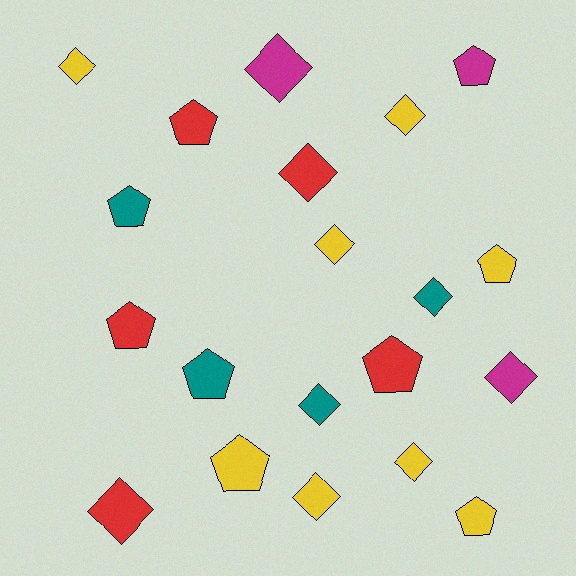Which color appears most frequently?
Yellow, with 8 objects.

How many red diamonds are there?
There are 2 red diamonds.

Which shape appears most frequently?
Diamond, with 11 objects.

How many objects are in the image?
There are 20 objects.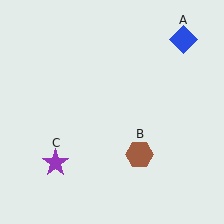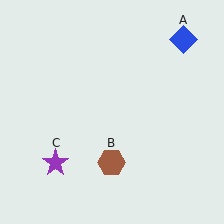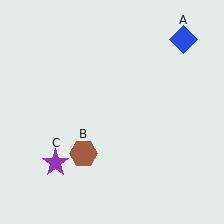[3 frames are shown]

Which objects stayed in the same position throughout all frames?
Blue diamond (object A) and purple star (object C) remained stationary.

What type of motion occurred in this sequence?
The brown hexagon (object B) rotated clockwise around the center of the scene.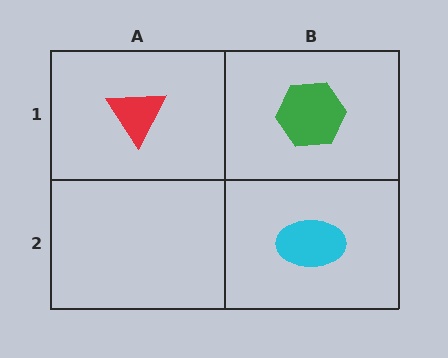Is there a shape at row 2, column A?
No, that cell is empty.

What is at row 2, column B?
A cyan ellipse.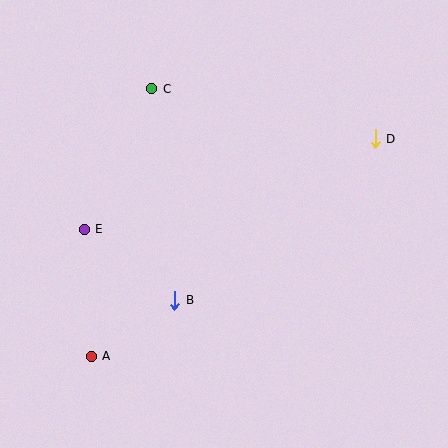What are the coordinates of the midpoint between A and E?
The midpoint between A and E is at (88, 293).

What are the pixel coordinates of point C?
Point C is at (152, 89).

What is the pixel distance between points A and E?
The distance between A and E is 127 pixels.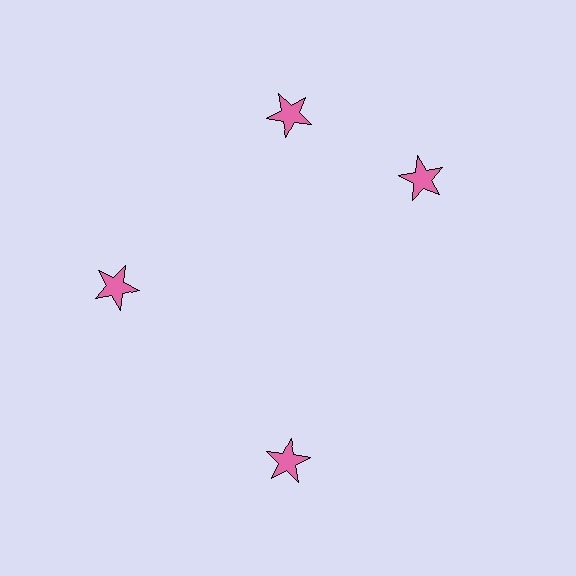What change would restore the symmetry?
The symmetry would be restored by rotating it back into even spacing with its neighbors so that all 4 stars sit at equal angles and equal distance from the center.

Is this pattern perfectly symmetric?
No. The 4 pink stars are arranged in a ring, but one element near the 3 o'clock position is rotated out of alignment along the ring, breaking the 4-fold rotational symmetry.